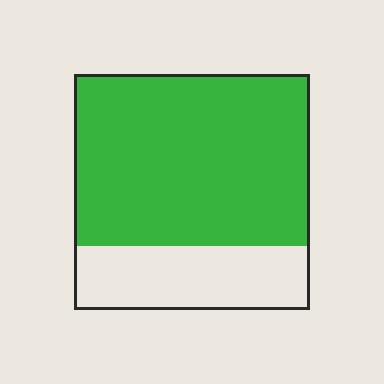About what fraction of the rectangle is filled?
About three quarters (3/4).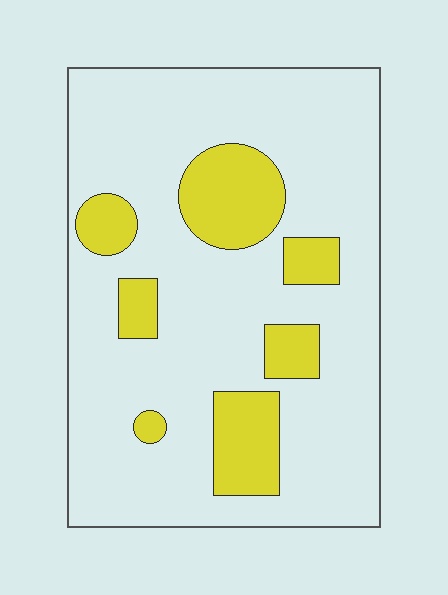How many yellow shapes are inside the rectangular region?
7.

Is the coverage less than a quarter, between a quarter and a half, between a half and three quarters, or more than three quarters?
Less than a quarter.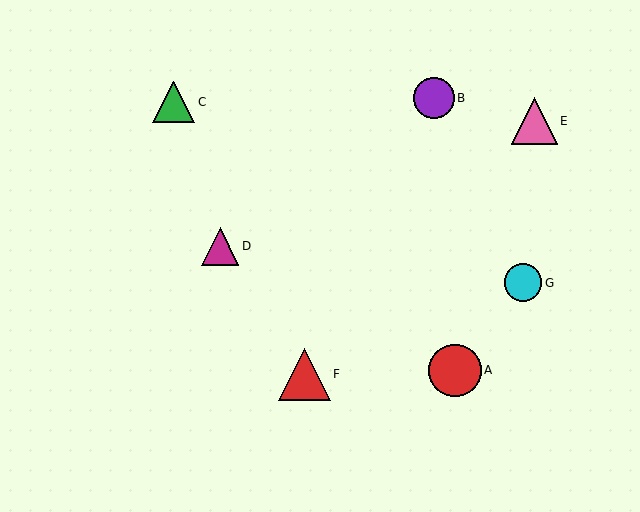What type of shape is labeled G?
Shape G is a cyan circle.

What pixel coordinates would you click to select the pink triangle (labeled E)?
Click at (534, 121) to select the pink triangle E.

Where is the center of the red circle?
The center of the red circle is at (455, 370).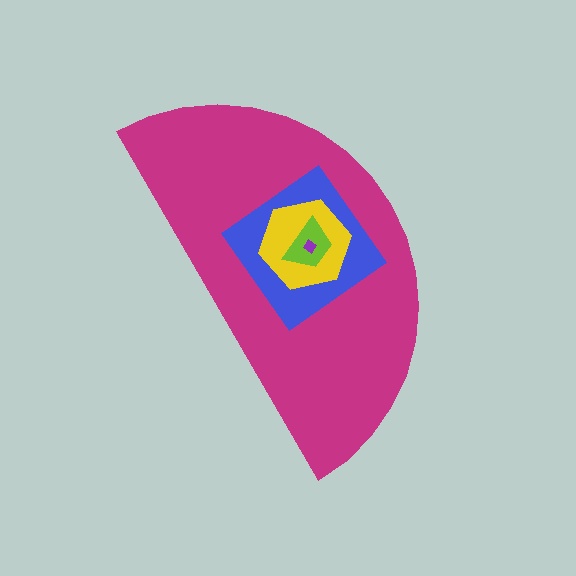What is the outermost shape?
The magenta semicircle.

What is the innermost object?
The purple diamond.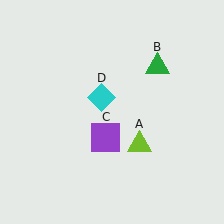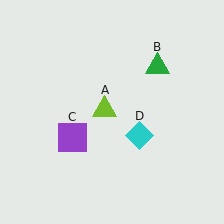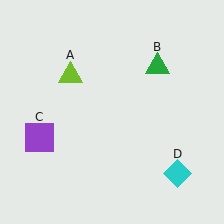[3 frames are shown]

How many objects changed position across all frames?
3 objects changed position: lime triangle (object A), purple square (object C), cyan diamond (object D).